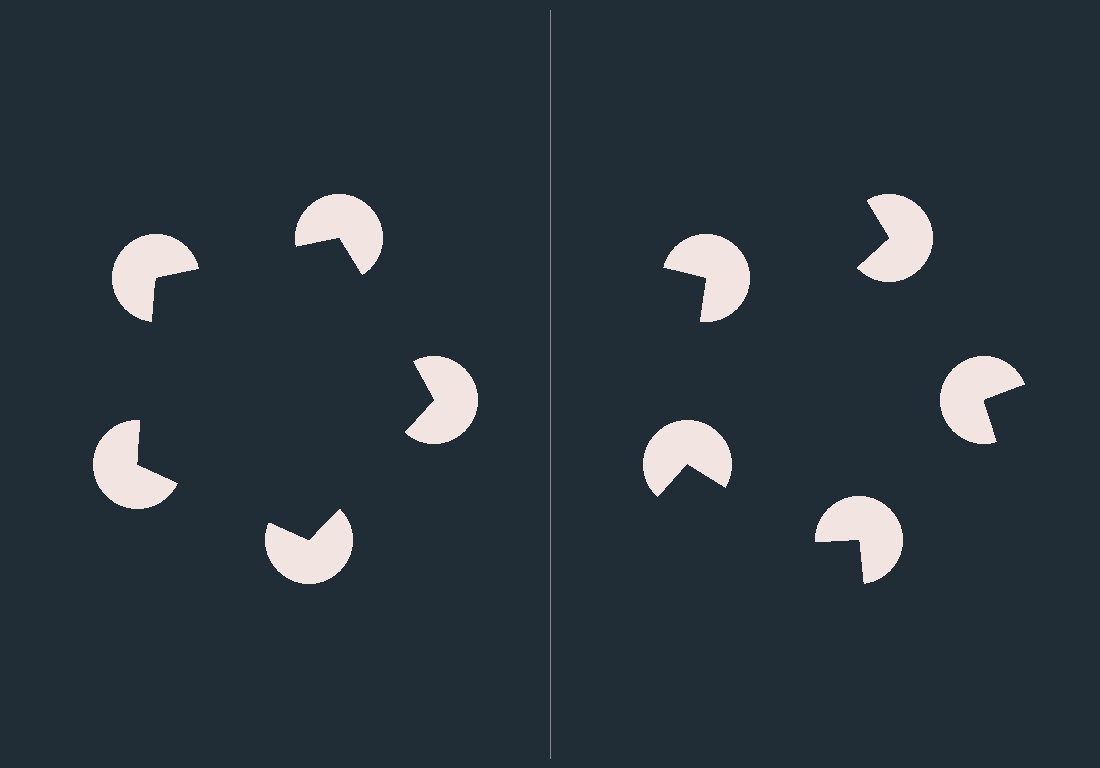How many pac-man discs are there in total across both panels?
10 — 5 on each side.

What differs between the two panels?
The pac-man discs are positioned identically on both sides; only the wedge orientations differ. On the left they align to a pentagon; on the right they are misaligned.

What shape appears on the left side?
An illusory pentagon.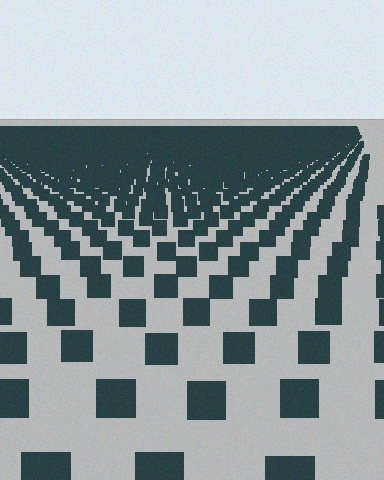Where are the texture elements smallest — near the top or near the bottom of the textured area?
Near the top.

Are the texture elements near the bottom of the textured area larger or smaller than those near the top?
Larger. Near the bottom, elements are closer to the viewer and appear at a bigger on-screen size.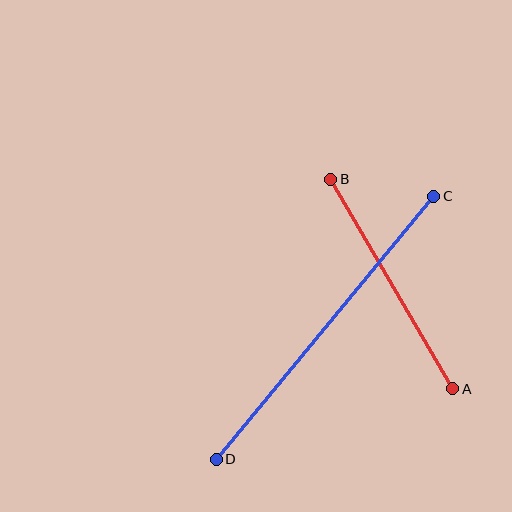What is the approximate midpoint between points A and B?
The midpoint is at approximately (392, 284) pixels.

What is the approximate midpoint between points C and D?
The midpoint is at approximately (325, 328) pixels.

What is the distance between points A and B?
The distance is approximately 243 pixels.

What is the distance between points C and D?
The distance is approximately 342 pixels.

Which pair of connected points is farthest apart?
Points C and D are farthest apart.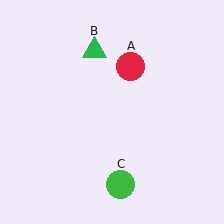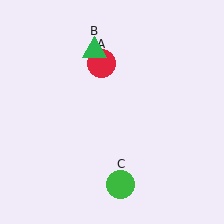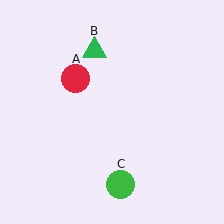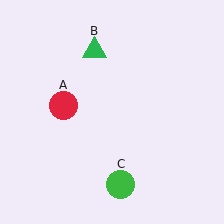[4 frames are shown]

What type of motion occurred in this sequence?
The red circle (object A) rotated counterclockwise around the center of the scene.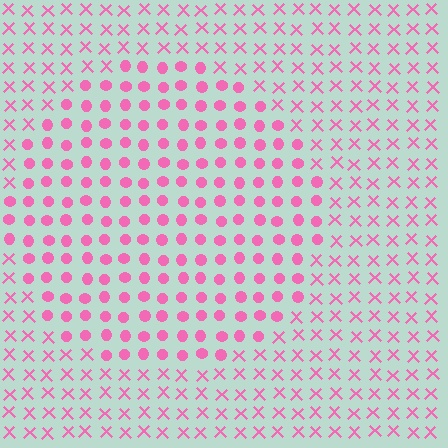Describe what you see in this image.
The image is filled with small pink elements arranged in a uniform grid. A circle-shaped region contains circles, while the surrounding area contains X marks. The boundary is defined purely by the change in element shape.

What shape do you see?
I see a circle.